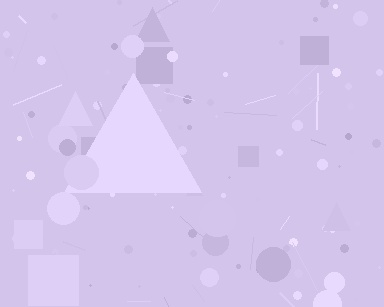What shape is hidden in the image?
A triangle is hidden in the image.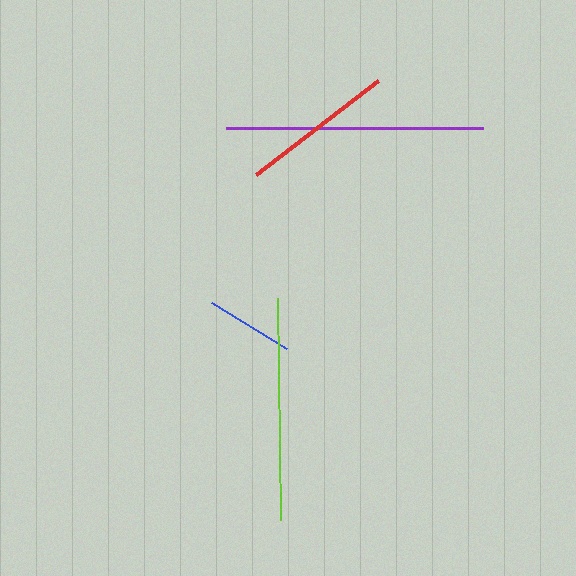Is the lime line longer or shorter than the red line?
The lime line is longer than the red line.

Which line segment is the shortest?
The blue line is the shortest at approximately 88 pixels.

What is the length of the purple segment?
The purple segment is approximately 257 pixels long.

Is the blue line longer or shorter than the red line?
The red line is longer than the blue line.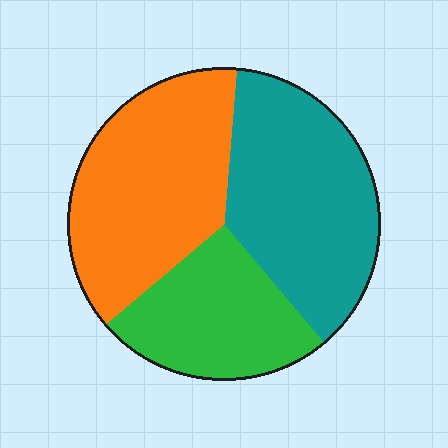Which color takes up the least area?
Green, at roughly 25%.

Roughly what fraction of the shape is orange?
Orange takes up between a third and a half of the shape.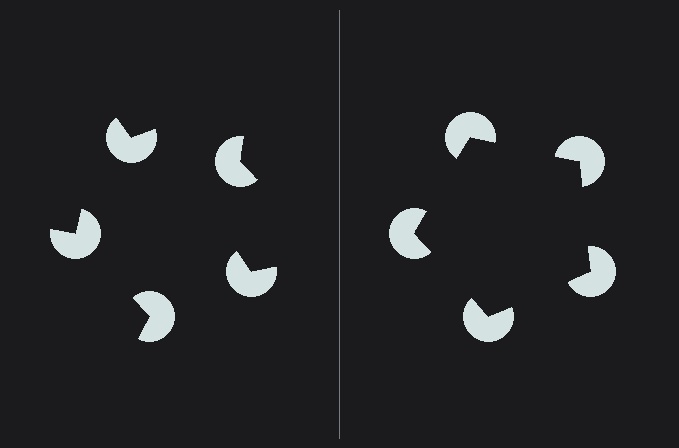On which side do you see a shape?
An illusory pentagon appears on the right side. On the left side the wedge cuts are rotated, so no coherent shape forms.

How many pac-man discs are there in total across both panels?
10 — 5 on each side.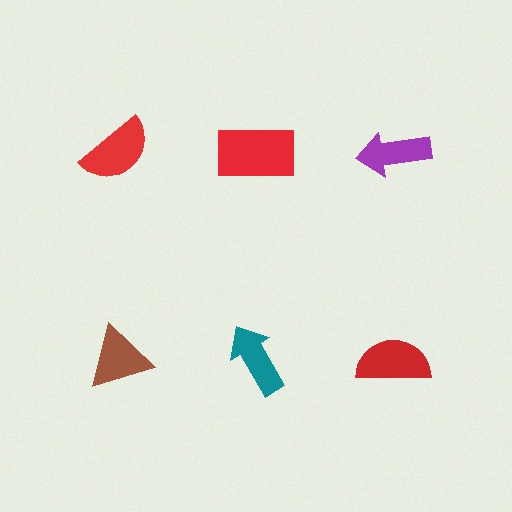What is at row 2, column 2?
A teal arrow.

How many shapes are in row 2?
3 shapes.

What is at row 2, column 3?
A red semicircle.